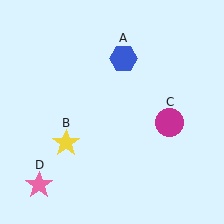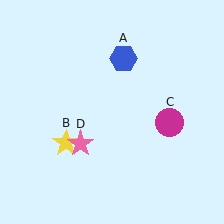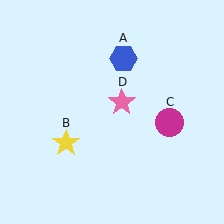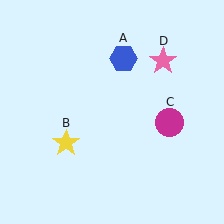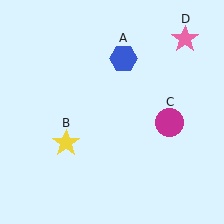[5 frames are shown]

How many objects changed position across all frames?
1 object changed position: pink star (object D).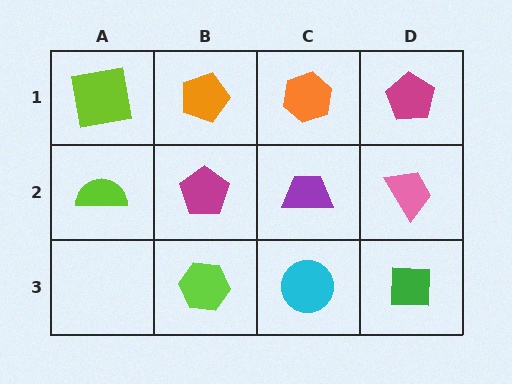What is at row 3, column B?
A lime hexagon.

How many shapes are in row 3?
3 shapes.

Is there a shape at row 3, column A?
No, that cell is empty.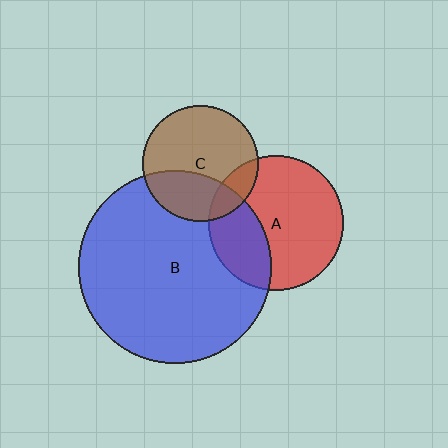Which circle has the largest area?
Circle B (blue).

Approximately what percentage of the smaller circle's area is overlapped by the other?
Approximately 35%.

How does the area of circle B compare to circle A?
Approximately 2.0 times.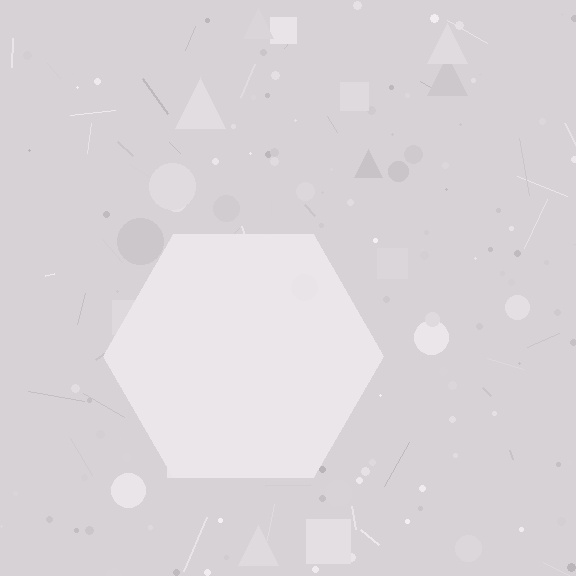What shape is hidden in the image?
A hexagon is hidden in the image.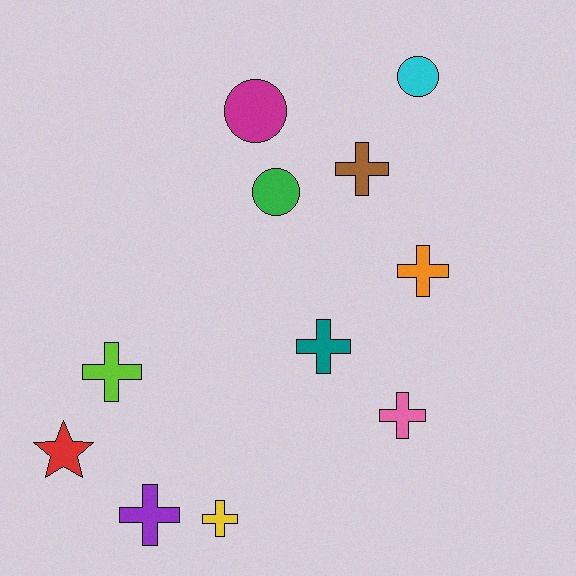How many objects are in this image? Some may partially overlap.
There are 11 objects.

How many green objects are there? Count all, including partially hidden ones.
There is 1 green object.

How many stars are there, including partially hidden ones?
There is 1 star.